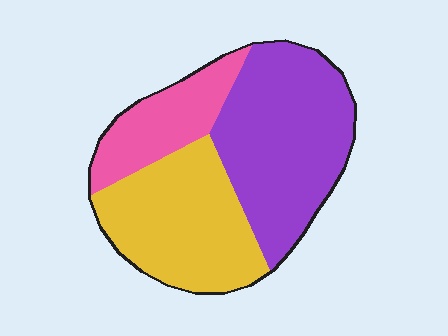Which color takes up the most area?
Purple, at roughly 45%.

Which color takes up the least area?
Pink, at roughly 20%.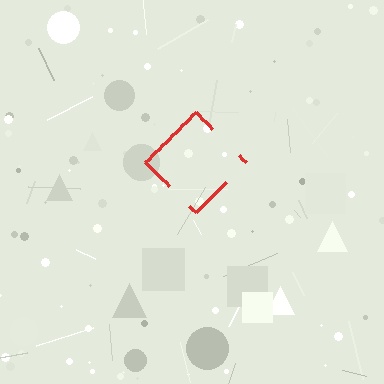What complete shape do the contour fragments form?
The contour fragments form a diamond.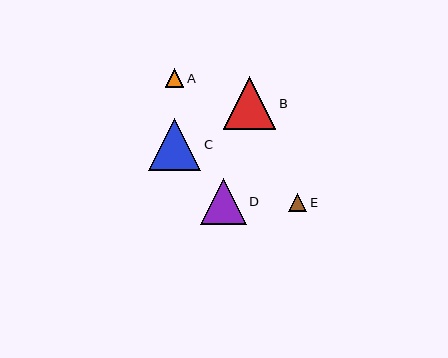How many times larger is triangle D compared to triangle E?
Triangle D is approximately 2.6 times the size of triangle E.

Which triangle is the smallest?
Triangle E is the smallest with a size of approximately 18 pixels.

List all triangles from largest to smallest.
From largest to smallest: B, C, D, A, E.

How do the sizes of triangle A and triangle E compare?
Triangle A and triangle E are approximately the same size.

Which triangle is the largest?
Triangle B is the largest with a size of approximately 53 pixels.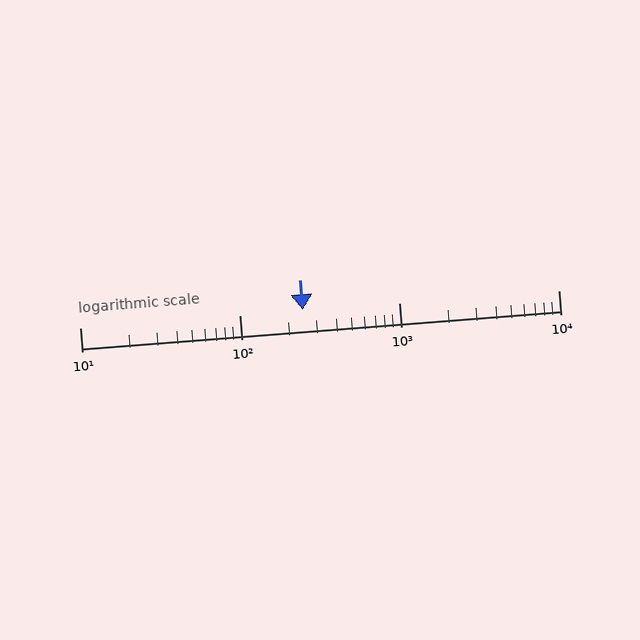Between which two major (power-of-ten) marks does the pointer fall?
The pointer is between 100 and 1000.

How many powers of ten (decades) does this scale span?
The scale spans 3 decades, from 10 to 10000.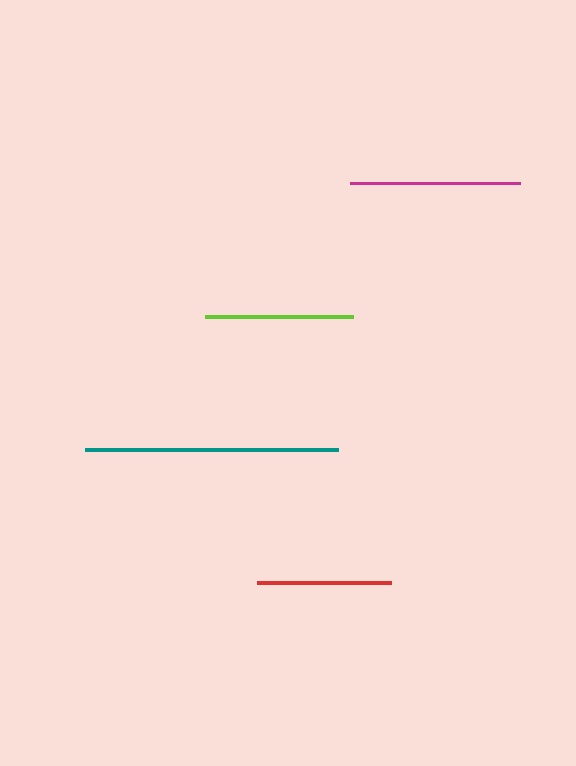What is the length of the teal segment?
The teal segment is approximately 253 pixels long.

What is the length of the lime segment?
The lime segment is approximately 148 pixels long.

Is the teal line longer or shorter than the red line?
The teal line is longer than the red line.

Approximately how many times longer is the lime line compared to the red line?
The lime line is approximately 1.1 times the length of the red line.